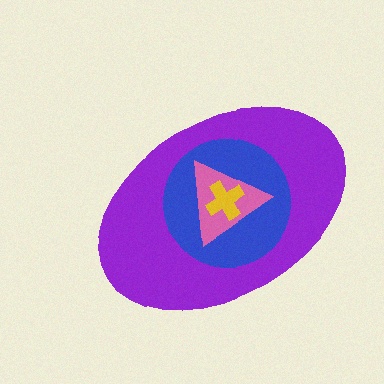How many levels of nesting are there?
4.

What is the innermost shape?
The yellow cross.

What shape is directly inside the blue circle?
The pink triangle.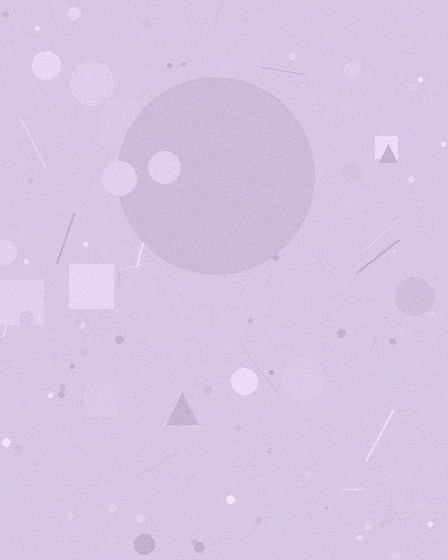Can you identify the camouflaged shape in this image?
The camouflaged shape is a circle.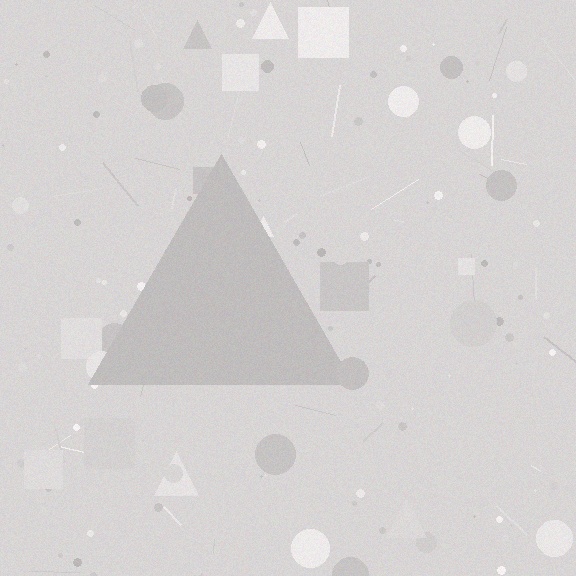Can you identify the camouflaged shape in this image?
The camouflaged shape is a triangle.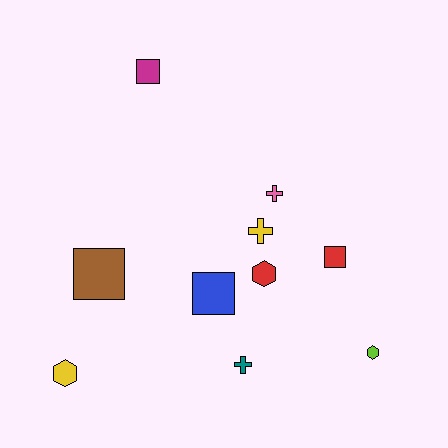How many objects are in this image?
There are 10 objects.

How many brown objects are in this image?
There is 1 brown object.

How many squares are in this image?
There are 4 squares.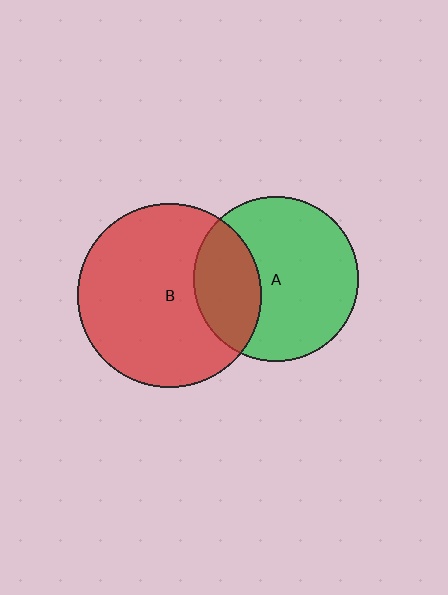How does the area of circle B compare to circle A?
Approximately 1.2 times.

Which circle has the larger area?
Circle B (red).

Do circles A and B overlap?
Yes.